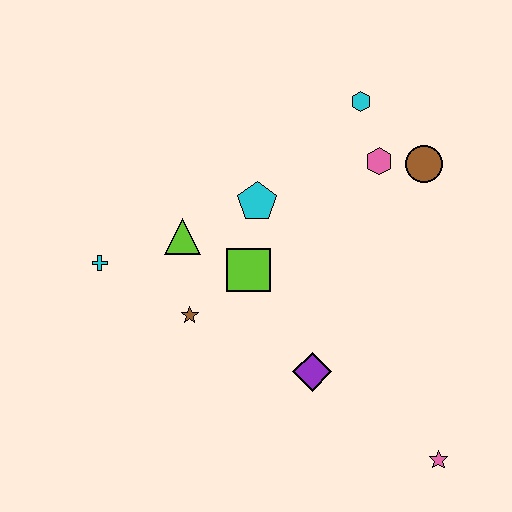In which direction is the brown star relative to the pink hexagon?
The brown star is to the left of the pink hexagon.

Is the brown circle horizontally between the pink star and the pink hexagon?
Yes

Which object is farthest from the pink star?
The cyan cross is farthest from the pink star.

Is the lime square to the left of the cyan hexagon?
Yes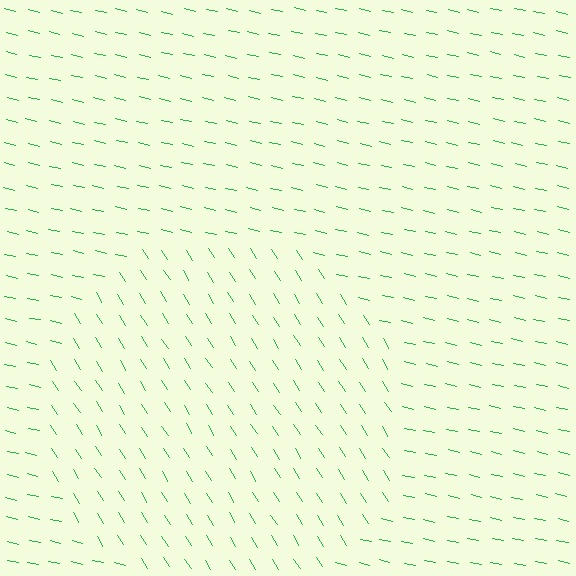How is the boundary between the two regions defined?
The boundary is defined purely by a change in line orientation (approximately 45 degrees difference). All lines are the same color and thickness.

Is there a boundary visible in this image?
Yes, there is a texture boundary formed by a change in line orientation.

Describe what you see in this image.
The image is filled with small green line segments. A circle region in the image has lines oriented differently from the surrounding lines, creating a visible texture boundary.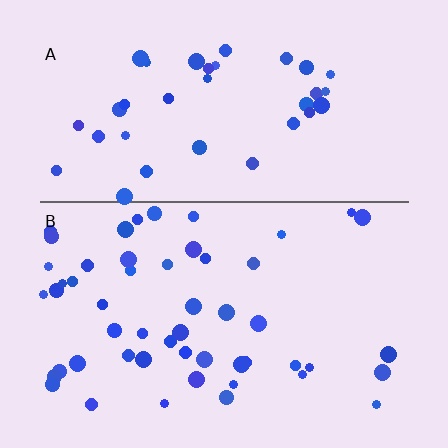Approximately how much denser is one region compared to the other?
Approximately 1.4× — region B over region A.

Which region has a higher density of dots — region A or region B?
B (the bottom).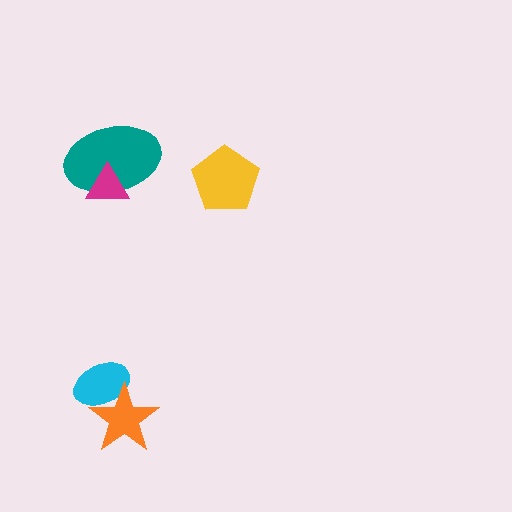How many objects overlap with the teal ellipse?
1 object overlaps with the teal ellipse.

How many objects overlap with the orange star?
1 object overlaps with the orange star.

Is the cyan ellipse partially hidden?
Yes, it is partially covered by another shape.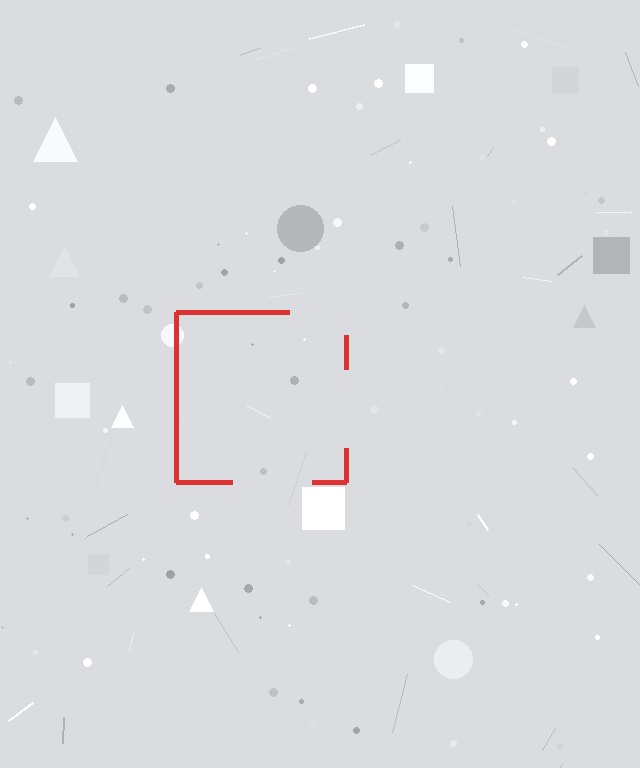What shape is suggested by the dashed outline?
The dashed outline suggests a square.